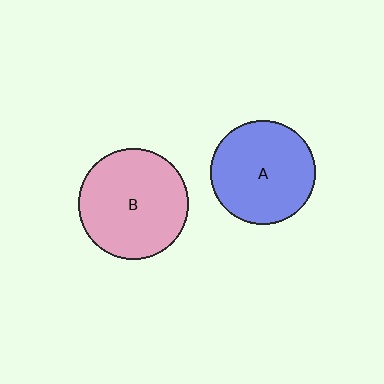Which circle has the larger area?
Circle B (pink).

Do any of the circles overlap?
No, none of the circles overlap.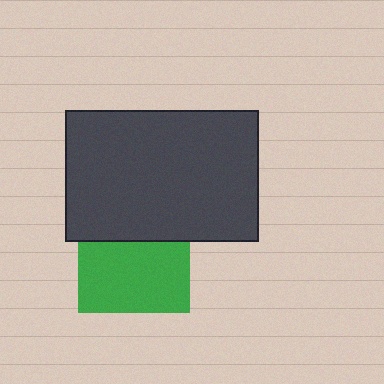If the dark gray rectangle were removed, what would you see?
You would see the complete green square.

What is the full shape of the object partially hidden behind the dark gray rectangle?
The partially hidden object is a green square.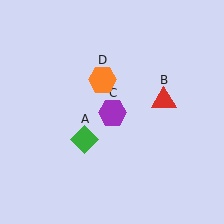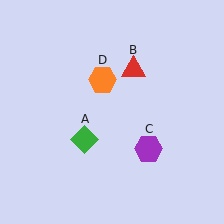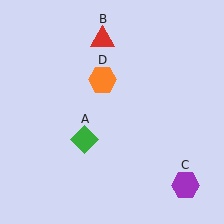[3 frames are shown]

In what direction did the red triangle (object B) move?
The red triangle (object B) moved up and to the left.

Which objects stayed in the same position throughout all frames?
Green diamond (object A) and orange hexagon (object D) remained stationary.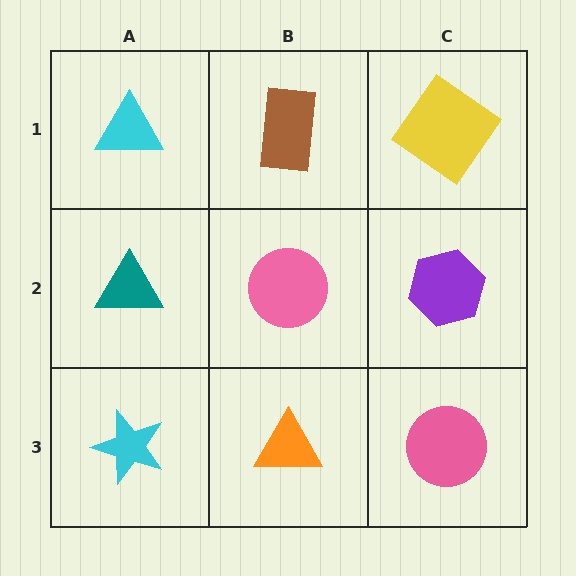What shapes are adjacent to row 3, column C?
A purple hexagon (row 2, column C), an orange triangle (row 3, column B).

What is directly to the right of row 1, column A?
A brown rectangle.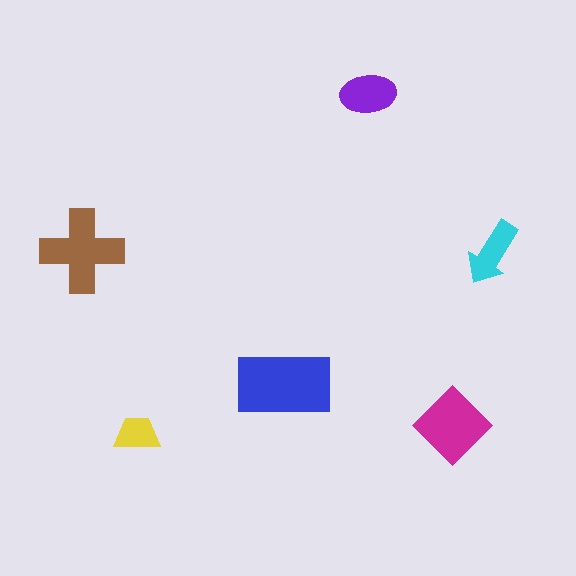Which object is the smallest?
The yellow trapezoid.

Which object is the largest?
The blue rectangle.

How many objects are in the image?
There are 6 objects in the image.